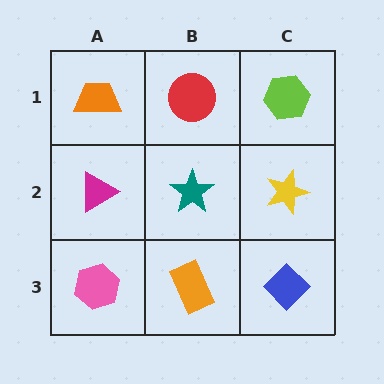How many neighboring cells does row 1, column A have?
2.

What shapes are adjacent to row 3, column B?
A teal star (row 2, column B), a pink hexagon (row 3, column A), a blue diamond (row 3, column C).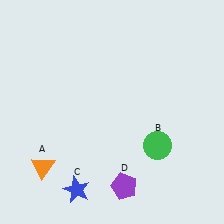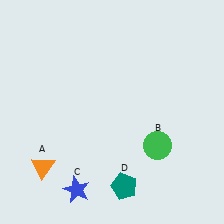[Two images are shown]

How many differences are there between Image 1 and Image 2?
There is 1 difference between the two images.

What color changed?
The pentagon (D) changed from purple in Image 1 to teal in Image 2.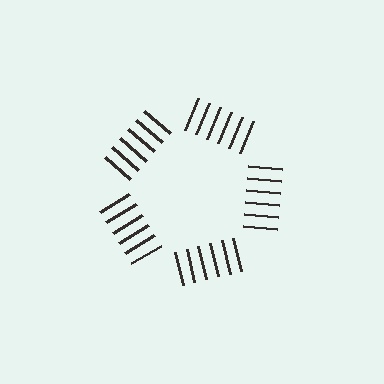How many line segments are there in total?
30 — 6 along each of the 5 edges.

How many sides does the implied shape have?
5 sides — the line-ends trace a pentagon.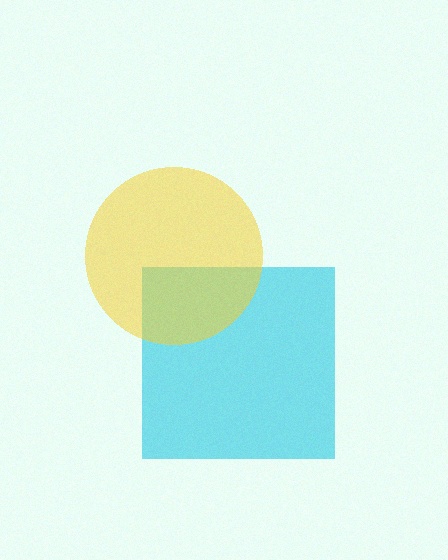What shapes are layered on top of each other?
The layered shapes are: a cyan square, a yellow circle.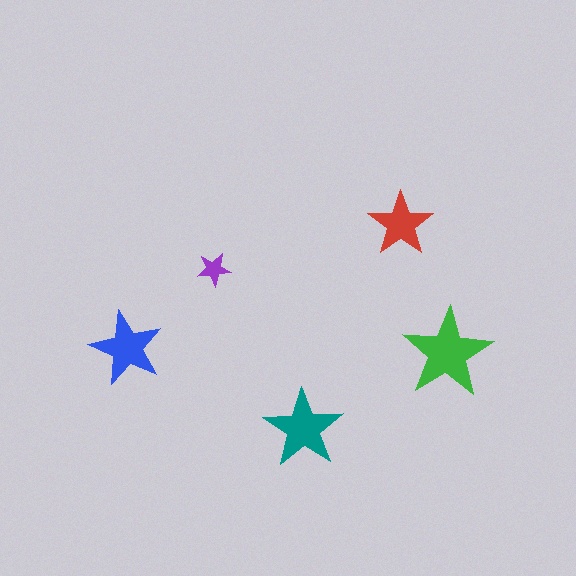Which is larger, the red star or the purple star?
The red one.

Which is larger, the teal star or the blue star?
The teal one.